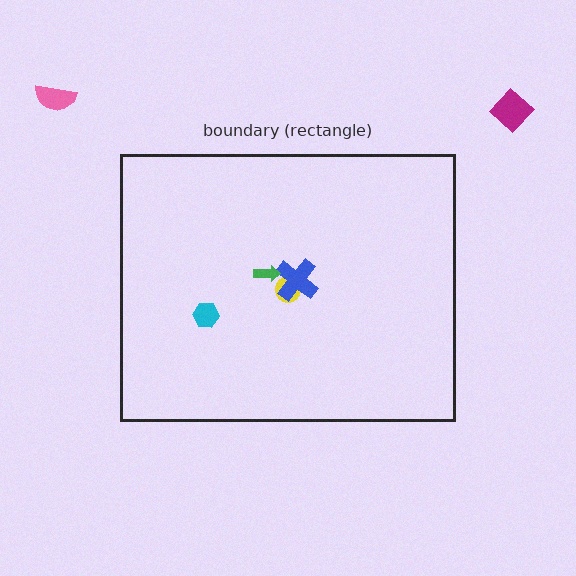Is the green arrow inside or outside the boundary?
Inside.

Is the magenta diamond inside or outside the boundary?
Outside.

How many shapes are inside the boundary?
4 inside, 2 outside.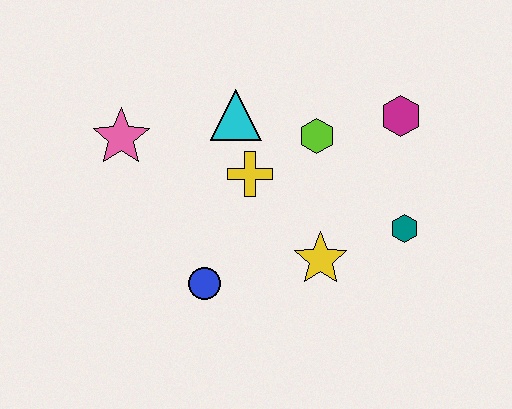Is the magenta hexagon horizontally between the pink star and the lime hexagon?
No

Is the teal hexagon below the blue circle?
No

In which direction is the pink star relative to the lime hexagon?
The pink star is to the left of the lime hexagon.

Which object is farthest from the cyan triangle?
The teal hexagon is farthest from the cyan triangle.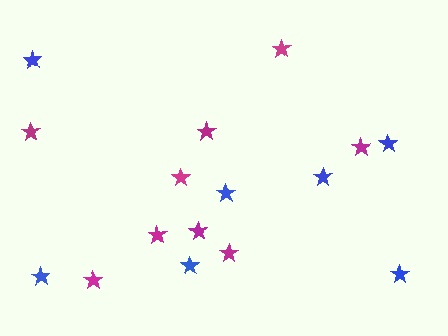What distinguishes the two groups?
There are 2 groups: one group of magenta stars (9) and one group of blue stars (7).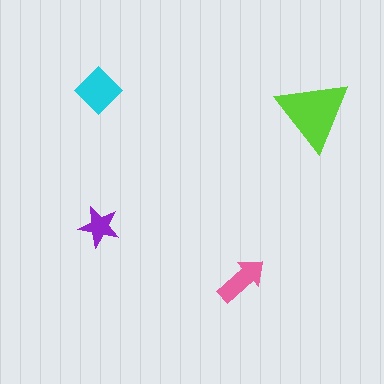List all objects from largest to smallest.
The lime triangle, the cyan diamond, the pink arrow, the purple star.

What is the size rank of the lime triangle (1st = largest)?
1st.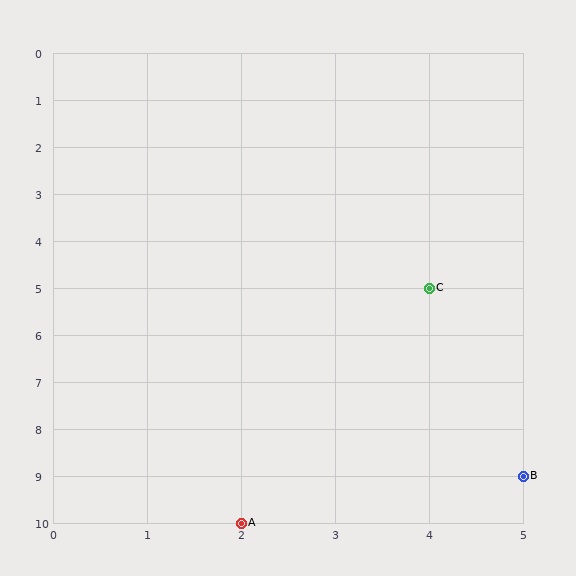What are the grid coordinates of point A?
Point A is at grid coordinates (2, 10).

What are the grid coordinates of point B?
Point B is at grid coordinates (5, 9).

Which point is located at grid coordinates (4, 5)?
Point C is at (4, 5).